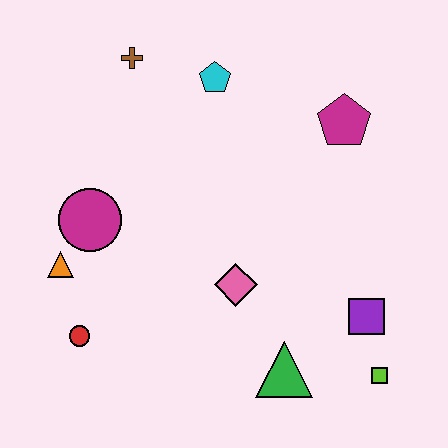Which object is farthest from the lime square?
The brown cross is farthest from the lime square.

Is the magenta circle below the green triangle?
No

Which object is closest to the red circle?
The orange triangle is closest to the red circle.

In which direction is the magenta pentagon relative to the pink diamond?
The magenta pentagon is above the pink diamond.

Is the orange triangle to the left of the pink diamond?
Yes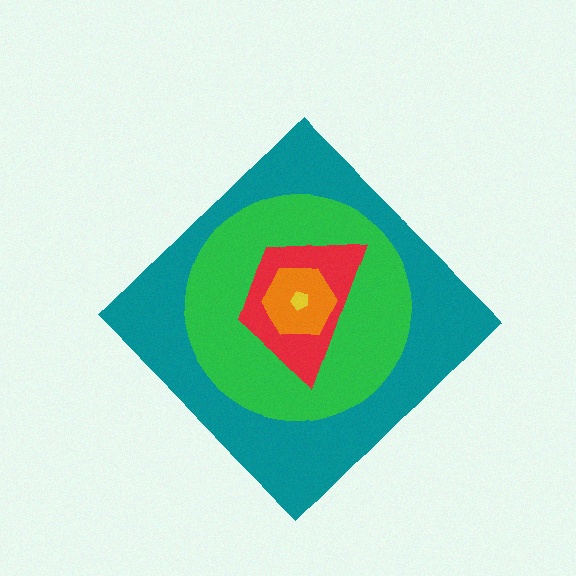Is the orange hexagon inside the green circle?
Yes.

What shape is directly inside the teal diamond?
The green circle.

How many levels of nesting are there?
5.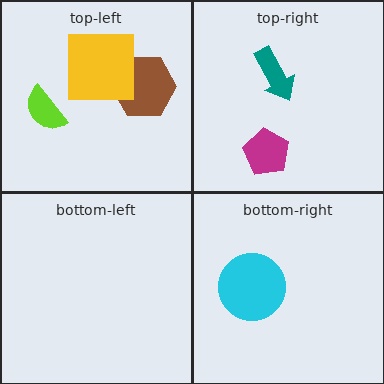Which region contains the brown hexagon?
The top-left region.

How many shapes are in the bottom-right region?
1.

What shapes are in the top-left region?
The brown hexagon, the yellow square, the lime semicircle.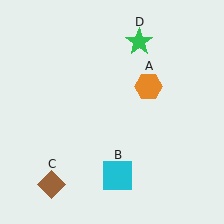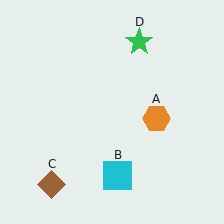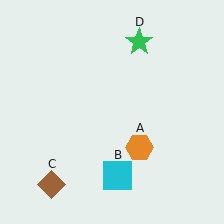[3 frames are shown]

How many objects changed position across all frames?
1 object changed position: orange hexagon (object A).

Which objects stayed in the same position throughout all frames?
Cyan square (object B) and brown diamond (object C) and green star (object D) remained stationary.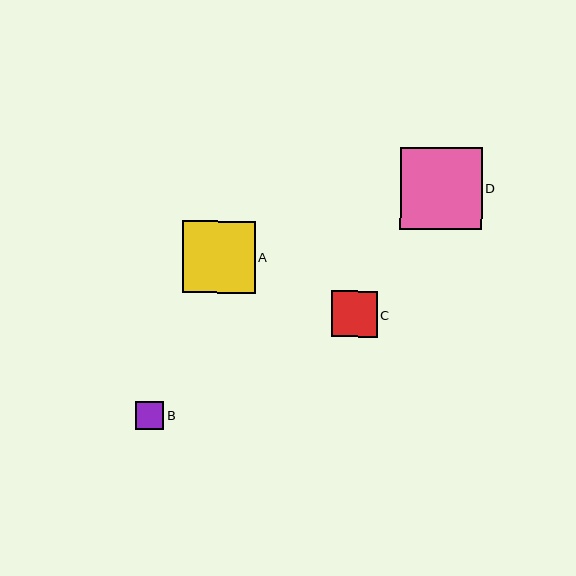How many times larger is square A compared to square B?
Square A is approximately 2.6 times the size of square B.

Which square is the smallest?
Square B is the smallest with a size of approximately 28 pixels.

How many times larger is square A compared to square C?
Square A is approximately 1.6 times the size of square C.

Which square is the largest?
Square D is the largest with a size of approximately 82 pixels.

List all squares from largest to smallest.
From largest to smallest: D, A, C, B.